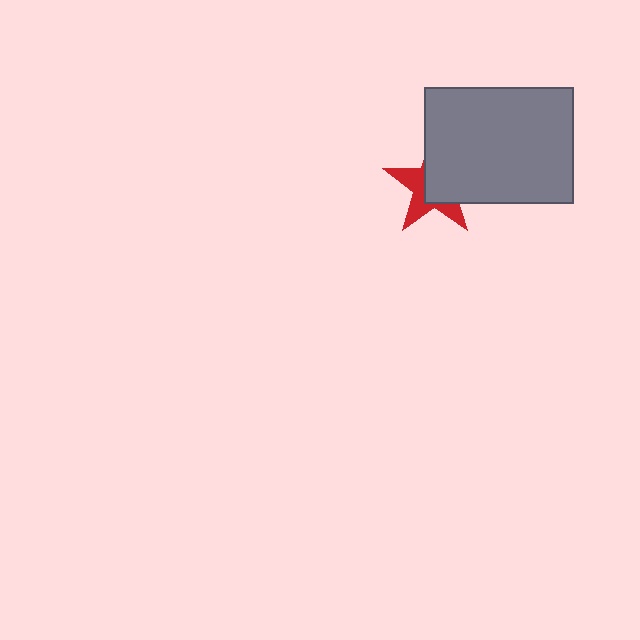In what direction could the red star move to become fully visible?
The red star could move toward the lower-left. That would shift it out from behind the gray rectangle entirely.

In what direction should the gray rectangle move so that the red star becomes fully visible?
The gray rectangle should move toward the upper-right. That is the shortest direction to clear the overlap and leave the red star fully visible.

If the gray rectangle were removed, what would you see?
You would see the complete red star.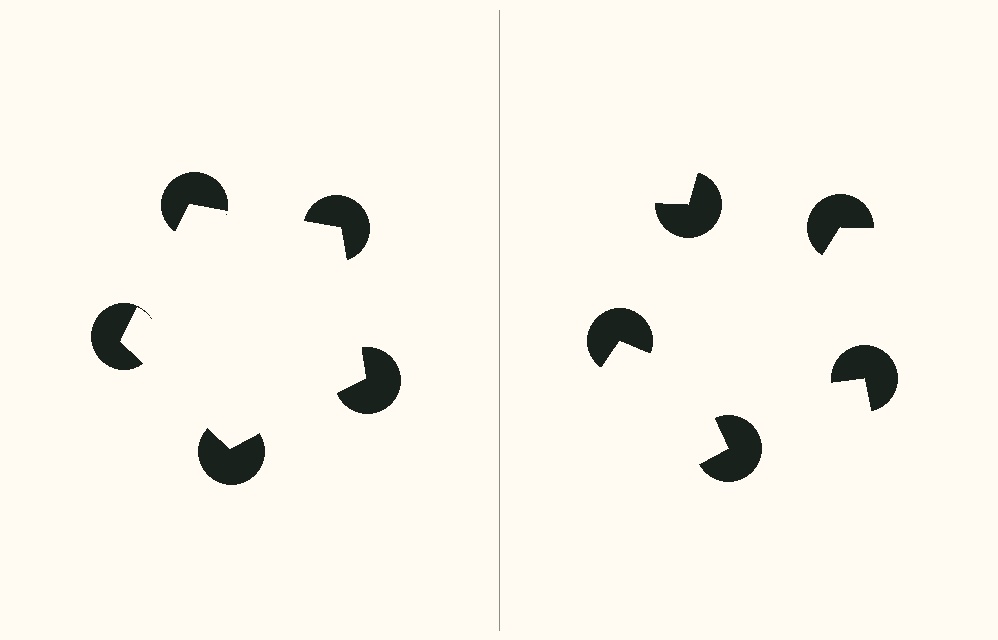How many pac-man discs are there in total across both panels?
10 — 5 on each side.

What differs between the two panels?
The pac-man discs are positioned identically on both sides; only the wedge orientations differ. On the left they align to a pentagon; on the right they are misaligned.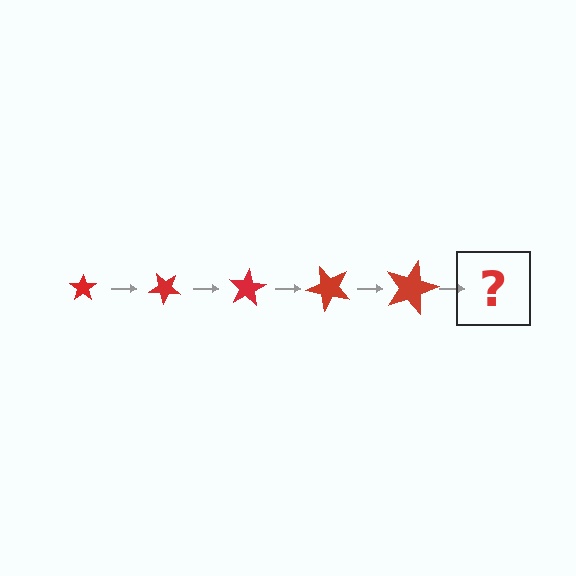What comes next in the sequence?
The next element should be a star, larger than the previous one and rotated 200 degrees from the start.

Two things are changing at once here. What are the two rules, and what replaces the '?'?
The two rules are that the star grows larger each step and it rotates 40 degrees each step. The '?' should be a star, larger than the previous one and rotated 200 degrees from the start.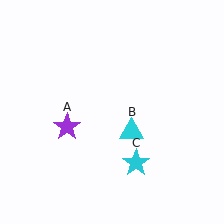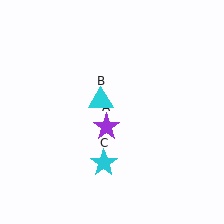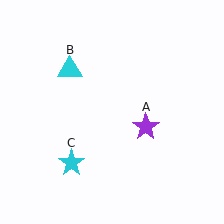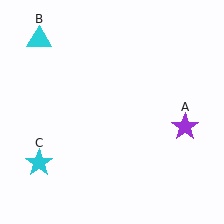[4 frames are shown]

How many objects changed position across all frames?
3 objects changed position: purple star (object A), cyan triangle (object B), cyan star (object C).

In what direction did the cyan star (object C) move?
The cyan star (object C) moved left.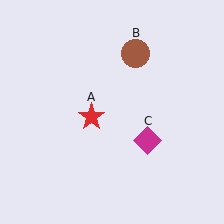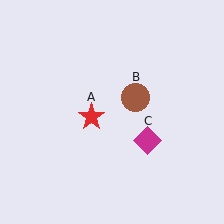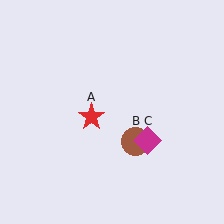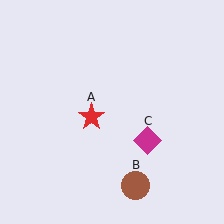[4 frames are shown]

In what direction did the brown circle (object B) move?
The brown circle (object B) moved down.